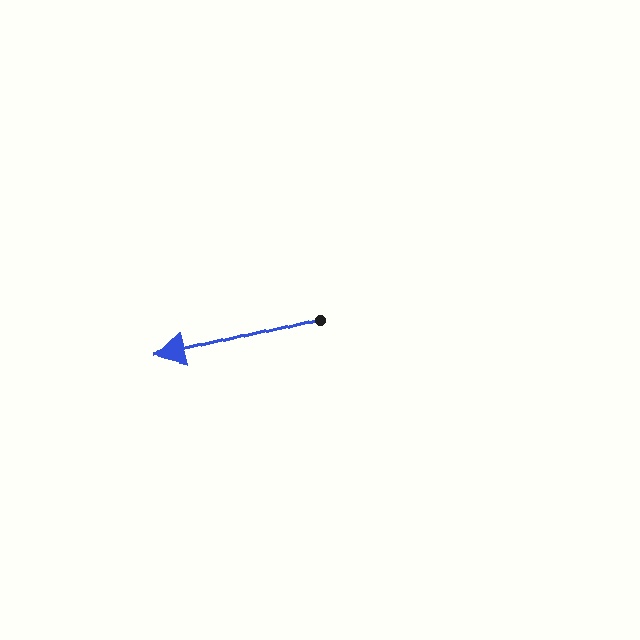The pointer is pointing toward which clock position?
Roughly 9 o'clock.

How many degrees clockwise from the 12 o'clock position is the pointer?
Approximately 255 degrees.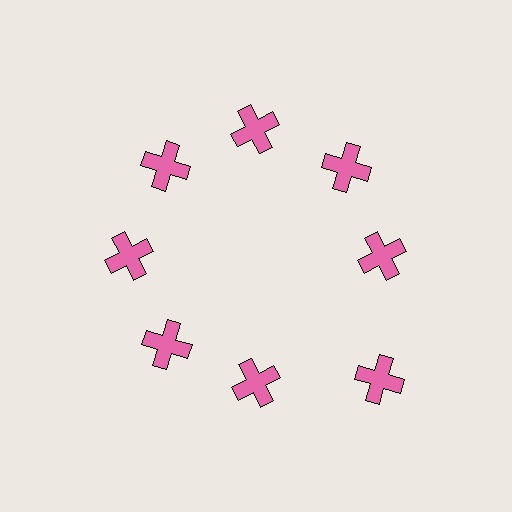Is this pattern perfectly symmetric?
No. The 8 pink crosses are arranged in a ring, but one element near the 4 o'clock position is pushed outward from the center, breaking the 8-fold rotational symmetry.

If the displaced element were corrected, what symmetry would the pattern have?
It would have 8-fold rotational symmetry — the pattern would map onto itself every 45 degrees.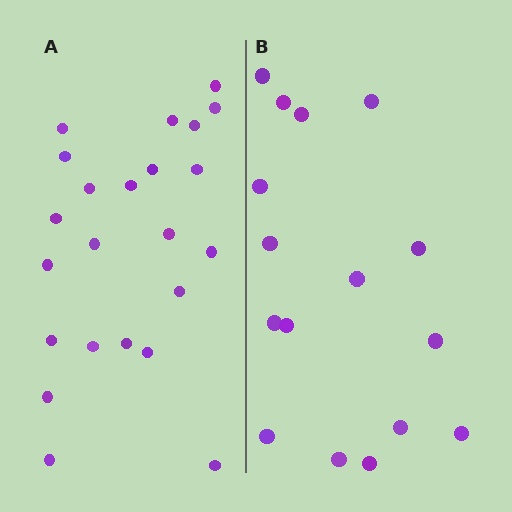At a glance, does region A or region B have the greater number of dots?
Region A (the left region) has more dots.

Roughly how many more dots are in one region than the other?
Region A has roughly 8 or so more dots than region B.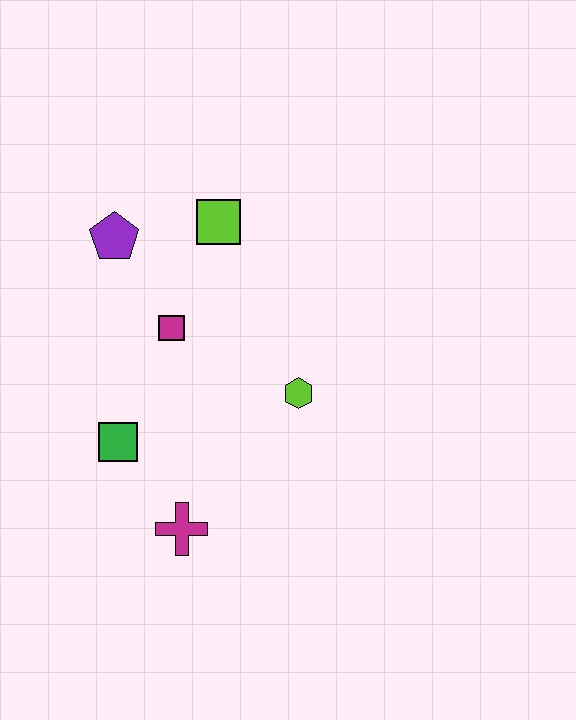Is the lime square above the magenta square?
Yes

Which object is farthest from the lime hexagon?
The purple pentagon is farthest from the lime hexagon.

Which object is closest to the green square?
The magenta cross is closest to the green square.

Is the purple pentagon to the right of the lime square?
No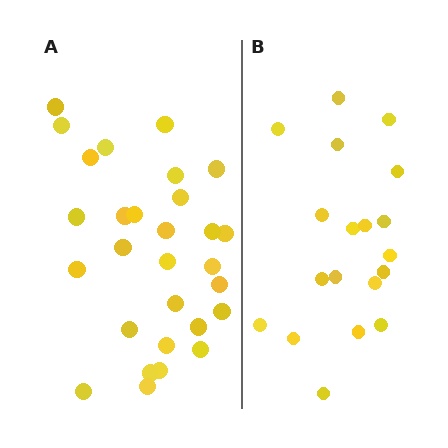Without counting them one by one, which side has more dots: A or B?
Region A (the left region) has more dots.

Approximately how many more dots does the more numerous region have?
Region A has roughly 10 or so more dots than region B.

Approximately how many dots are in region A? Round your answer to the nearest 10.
About 30 dots. (The exact count is 29, which rounds to 30.)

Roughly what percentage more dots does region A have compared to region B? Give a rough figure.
About 55% more.